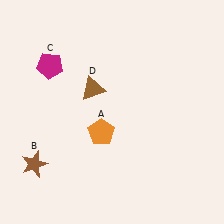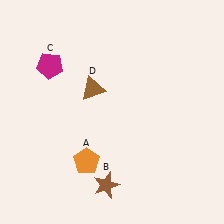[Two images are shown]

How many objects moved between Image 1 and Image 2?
2 objects moved between the two images.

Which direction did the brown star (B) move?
The brown star (B) moved right.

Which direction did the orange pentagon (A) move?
The orange pentagon (A) moved down.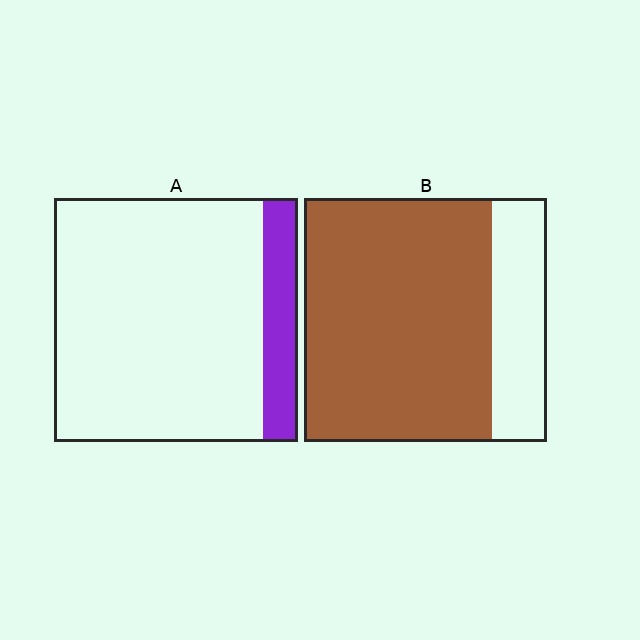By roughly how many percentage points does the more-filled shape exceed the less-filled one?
By roughly 65 percentage points (B over A).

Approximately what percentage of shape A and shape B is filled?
A is approximately 15% and B is approximately 75%.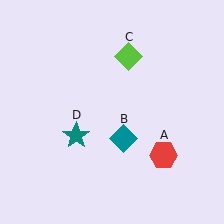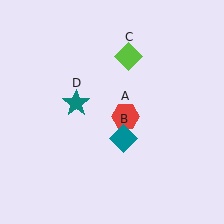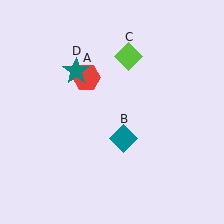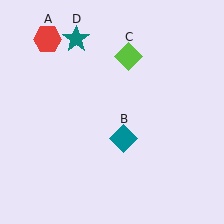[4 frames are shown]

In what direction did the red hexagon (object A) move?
The red hexagon (object A) moved up and to the left.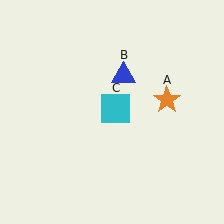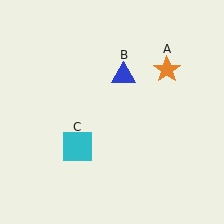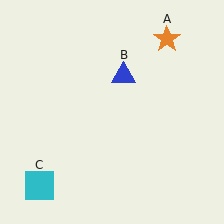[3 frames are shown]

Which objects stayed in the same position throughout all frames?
Blue triangle (object B) remained stationary.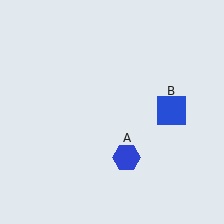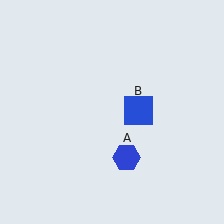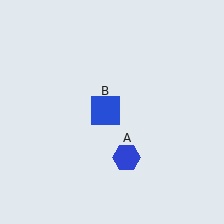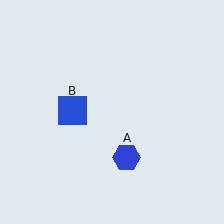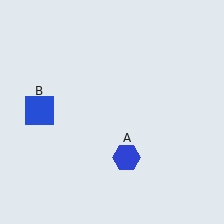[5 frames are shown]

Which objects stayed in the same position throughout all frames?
Blue hexagon (object A) remained stationary.